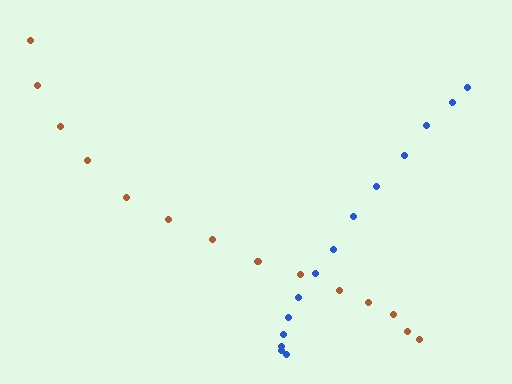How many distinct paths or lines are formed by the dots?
There are 2 distinct paths.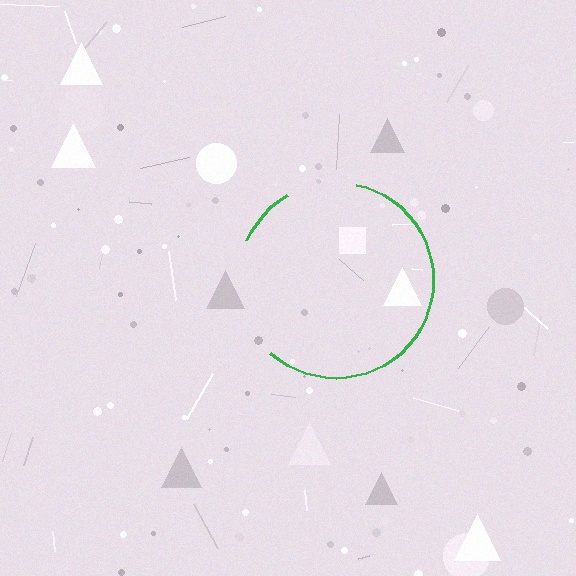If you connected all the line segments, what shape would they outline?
They would outline a circle.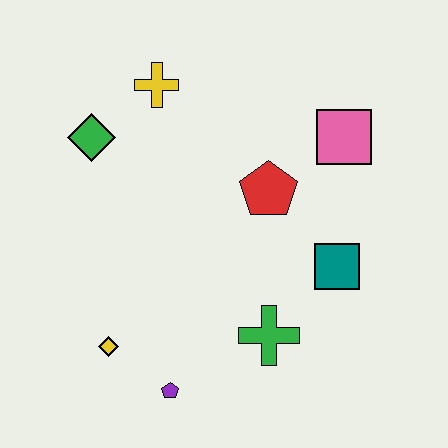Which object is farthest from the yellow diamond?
The pink square is farthest from the yellow diamond.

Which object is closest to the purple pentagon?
The yellow diamond is closest to the purple pentagon.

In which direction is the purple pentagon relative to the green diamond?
The purple pentagon is below the green diamond.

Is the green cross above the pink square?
No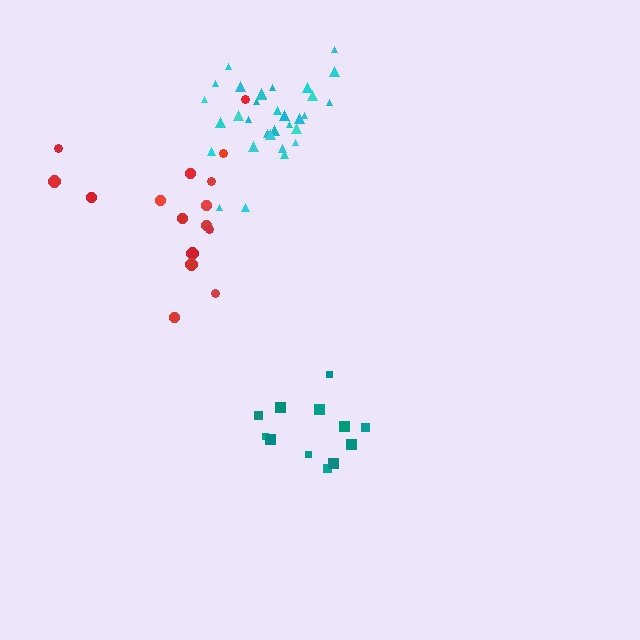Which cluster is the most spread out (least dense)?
Red.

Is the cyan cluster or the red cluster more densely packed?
Cyan.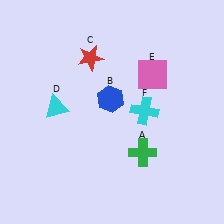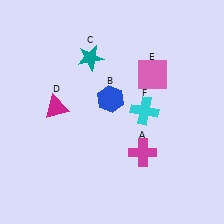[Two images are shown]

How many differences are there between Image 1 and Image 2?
There are 3 differences between the two images.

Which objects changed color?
A changed from green to magenta. C changed from red to teal. D changed from cyan to magenta.